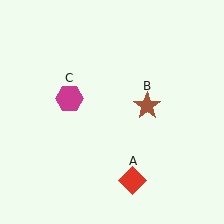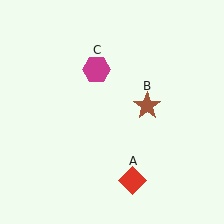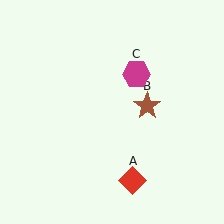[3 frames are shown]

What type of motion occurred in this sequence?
The magenta hexagon (object C) rotated clockwise around the center of the scene.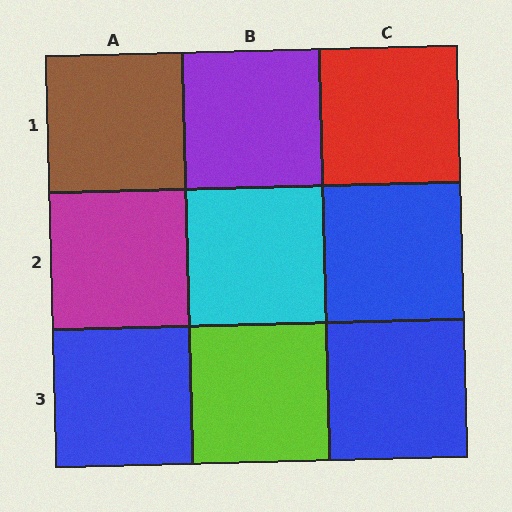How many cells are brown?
1 cell is brown.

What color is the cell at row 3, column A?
Blue.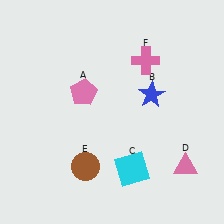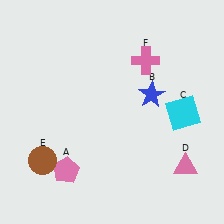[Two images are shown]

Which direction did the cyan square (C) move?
The cyan square (C) moved up.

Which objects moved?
The objects that moved are: the pink pentagon (A), the cyan square (C), the brown circle (E).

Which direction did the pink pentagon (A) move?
The pink pentagon (A) moved down.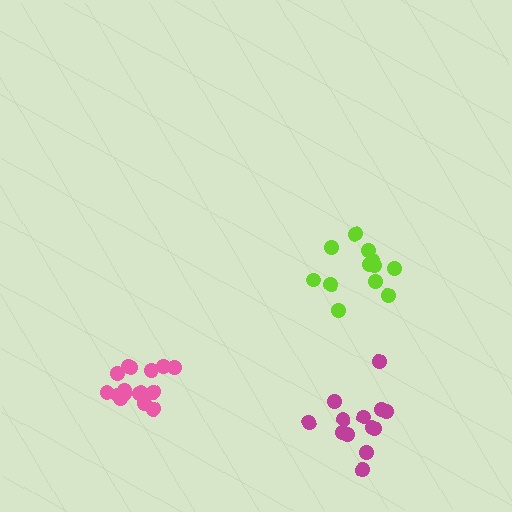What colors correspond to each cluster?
The clusters are colored: pink, lime, magenta.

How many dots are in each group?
Group 1: 16 dots, Group 2: 12 dots, Group 3: 13 dots (41 total).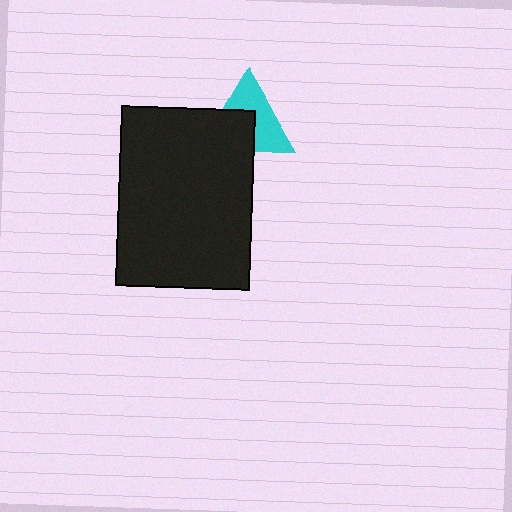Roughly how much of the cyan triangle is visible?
About half of it is visible (roughly 54%).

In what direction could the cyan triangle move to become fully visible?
The cyan triangle could move up. That would shift it out from behind the black rectangle entirely.